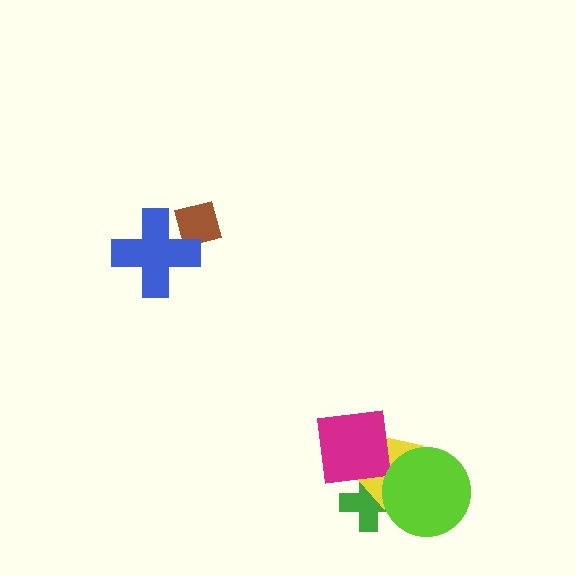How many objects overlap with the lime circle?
2 objects overlap with the lime circle.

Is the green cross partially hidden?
Yes, it is partially covered by another shape.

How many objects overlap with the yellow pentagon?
3 objects overlap with the yellow pentagon.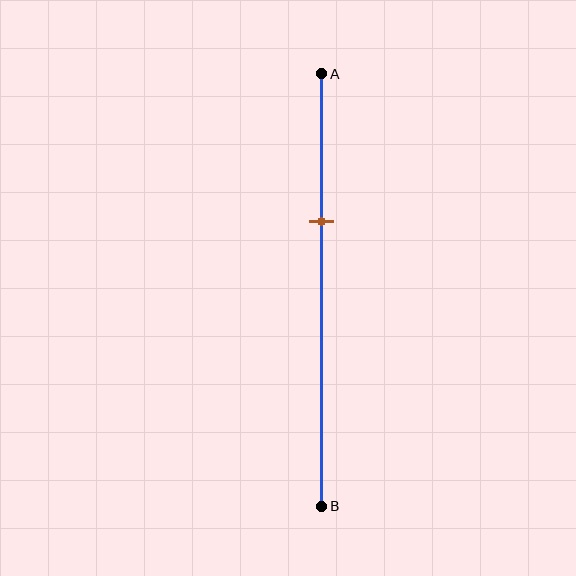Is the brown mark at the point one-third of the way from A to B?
Yes, the mark is approximately at the one-third point.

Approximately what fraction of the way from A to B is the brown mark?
The brown mark is approximately 35% of the way from A to B.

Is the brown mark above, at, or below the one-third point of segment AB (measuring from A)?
The brown mark is approximately at the one-third point of segment AB.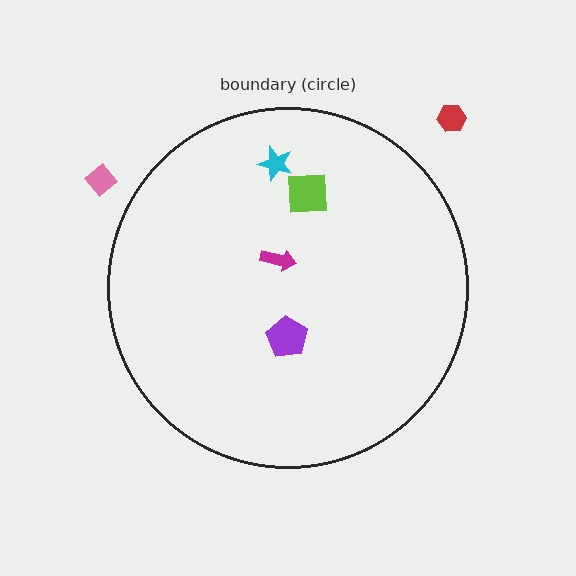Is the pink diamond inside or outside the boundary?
Outside.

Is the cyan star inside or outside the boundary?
Inside.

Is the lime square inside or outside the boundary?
Inside.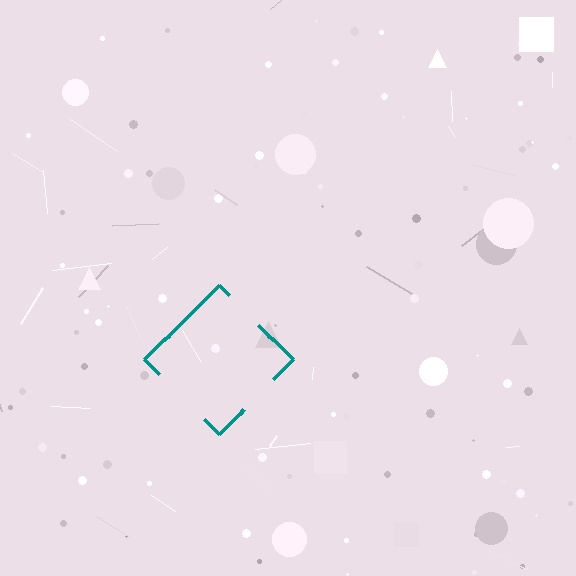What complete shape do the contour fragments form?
The contour fragments form a diamond.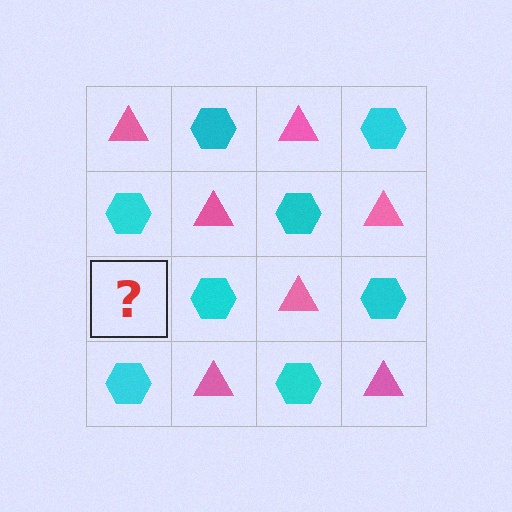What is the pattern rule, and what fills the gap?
The rule is that it alternates pink triangle and cyan hexagon in a checkerboard pattern. The gap should be filled with a pink triangle.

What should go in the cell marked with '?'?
The missing cell should contain a pink triangle.